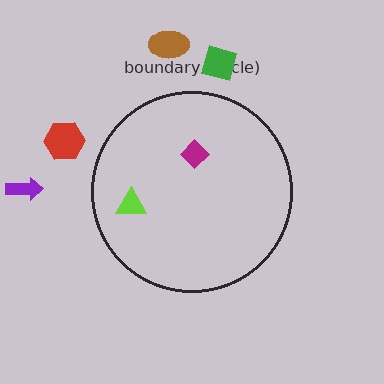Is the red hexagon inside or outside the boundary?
Outside.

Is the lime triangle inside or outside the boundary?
Inside.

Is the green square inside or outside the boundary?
Outside.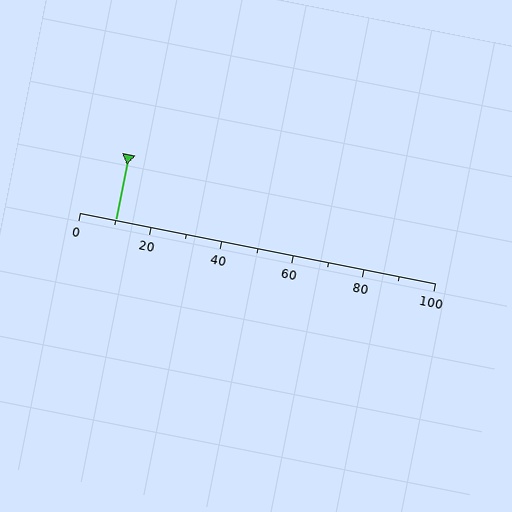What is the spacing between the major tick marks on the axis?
The major ticks are spaced 20 apart.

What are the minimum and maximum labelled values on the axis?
The axis runs from 0 to 100.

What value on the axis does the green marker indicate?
The marker indicates approximately 10.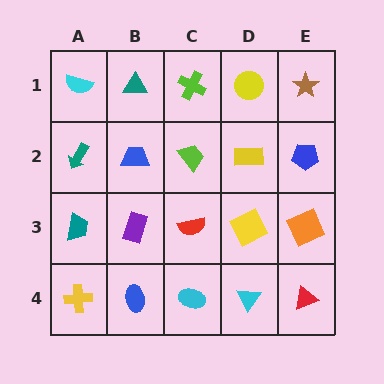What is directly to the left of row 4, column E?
A cyan triangle.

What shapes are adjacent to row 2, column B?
A teal triangle (row 1, column B), a purple rectangle (row 3, column B), a teal arrow (row 2, column A), a lime trapezoid (row 2, column C).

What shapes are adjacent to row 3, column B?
A blue trapezoid (row 2, column B), a blue ellipse (row 4, column B), a teal trapezoid (row 3, column A), a red semicircle (row 3, column C).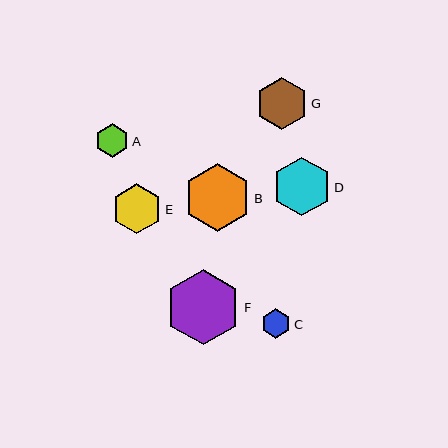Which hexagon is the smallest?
Hexagon C is the smallest with a size of approximately 30 pixels.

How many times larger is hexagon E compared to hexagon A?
Hexagon E is approximately 1.5 times the size of hexagon A.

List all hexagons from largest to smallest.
From largest to smallest: F, B, D, G, E, A, C.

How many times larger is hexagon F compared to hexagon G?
Hexagon F is approximately 1.4 times the size of hexagon G.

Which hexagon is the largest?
Hexagon F is the largest with a size of approximately 75 pixels.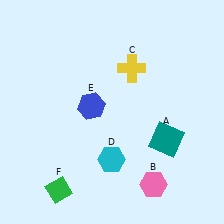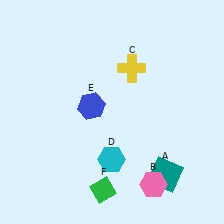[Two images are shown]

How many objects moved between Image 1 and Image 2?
2 objects moved between the two images.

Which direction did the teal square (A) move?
The teal square (A) moved down.